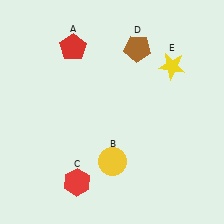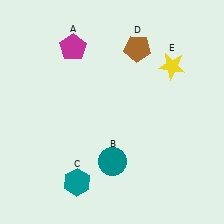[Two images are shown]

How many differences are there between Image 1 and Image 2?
There are 3 differences between the two images.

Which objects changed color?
A changed from red to magenta. B changed from yellow to teal. C changed from red to teal.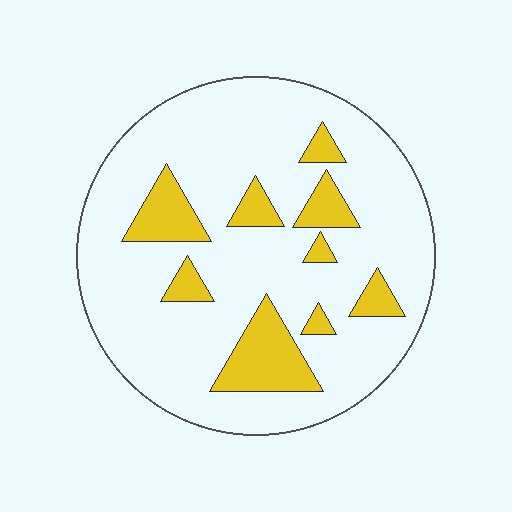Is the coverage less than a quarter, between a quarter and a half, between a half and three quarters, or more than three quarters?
Less than a quarter.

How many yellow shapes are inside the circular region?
9.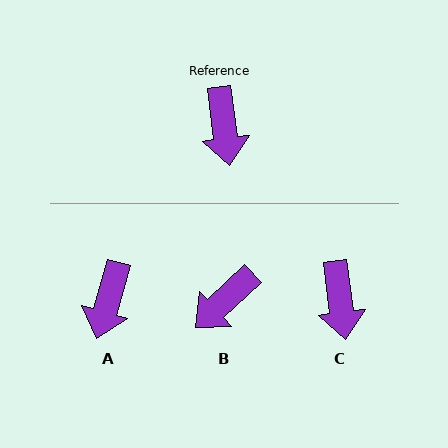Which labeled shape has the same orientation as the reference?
C.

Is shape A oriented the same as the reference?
No, it is off by about 24 degrees.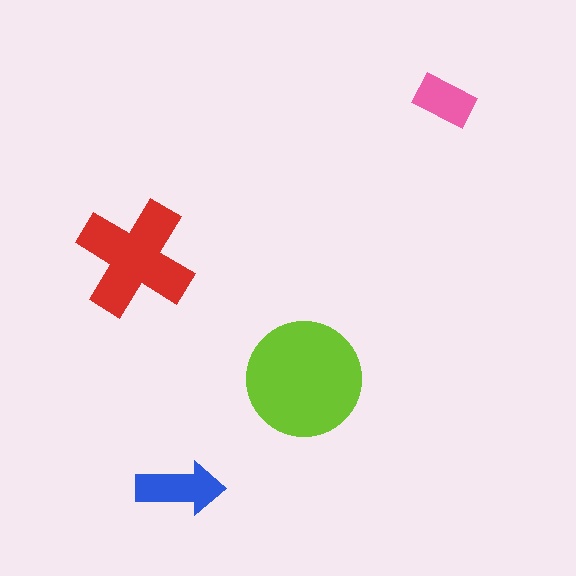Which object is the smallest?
The pink rectangle.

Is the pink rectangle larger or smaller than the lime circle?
Smaller.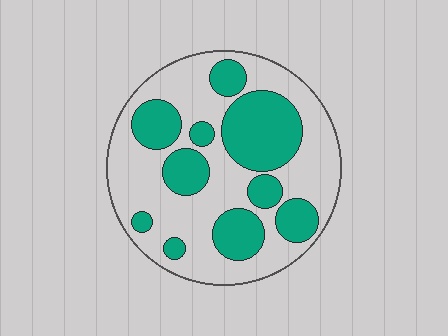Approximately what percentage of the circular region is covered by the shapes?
Approximately 35%.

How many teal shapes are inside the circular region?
10.